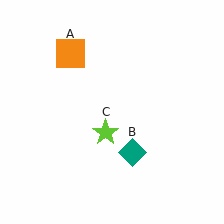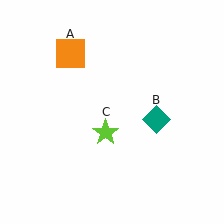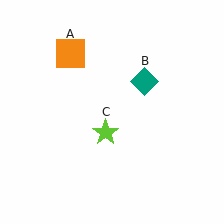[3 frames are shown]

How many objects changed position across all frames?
1 object changed position: teal diamond (object B).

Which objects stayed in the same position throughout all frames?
Orange square (object A) and lime star (object C) remained stationary.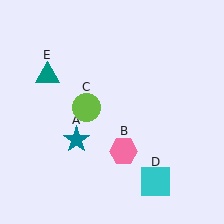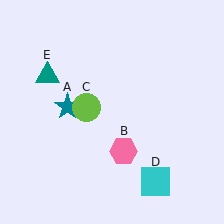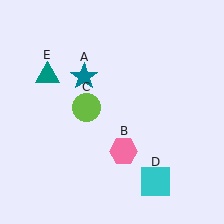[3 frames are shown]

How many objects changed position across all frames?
1 object changed position: teal star (object A).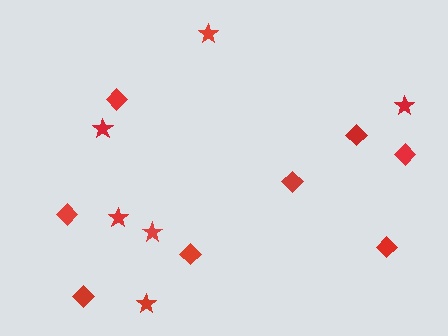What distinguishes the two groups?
There are 2 groups: one group of diamonds (8) and one group of stars (6).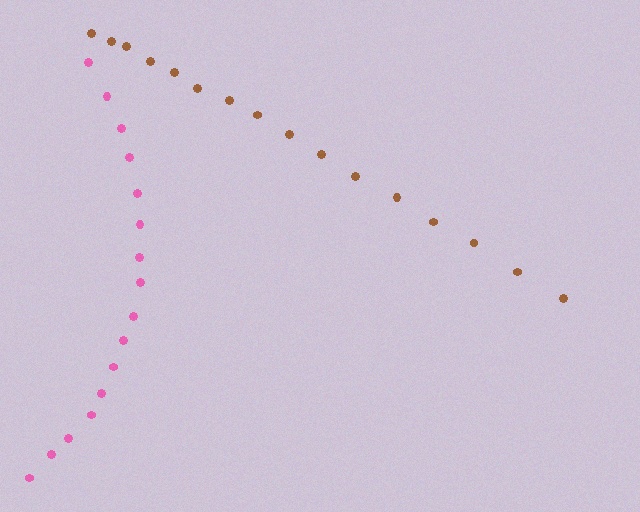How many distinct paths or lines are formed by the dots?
There are 2 distinct paths.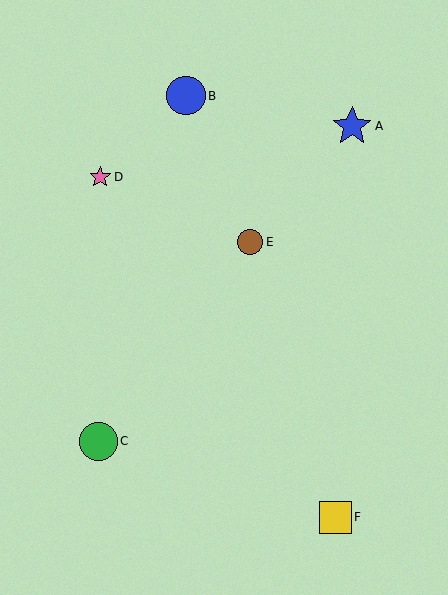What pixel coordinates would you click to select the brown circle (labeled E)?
Click at (250, 242) to select the brown circle E.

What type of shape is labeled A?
Shape A is a blue star.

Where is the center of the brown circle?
The center of the brown circle is at (250, 242).